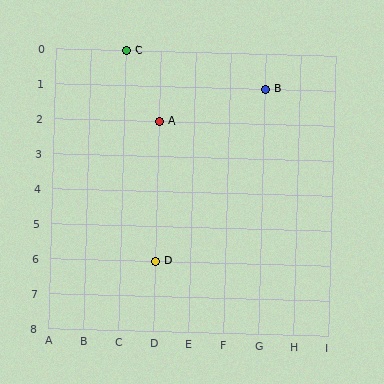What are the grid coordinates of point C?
Point C is at grid coordinates (C, 0).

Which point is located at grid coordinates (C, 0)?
Point C is at (C, 0).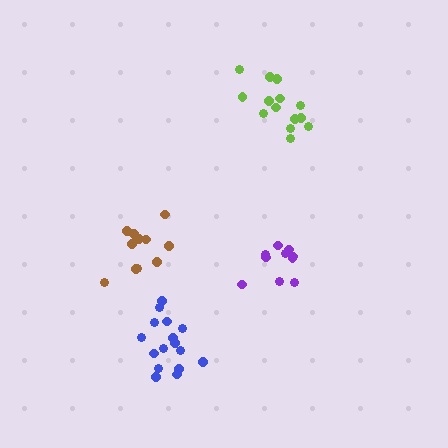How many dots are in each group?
Group 1: 12 dots, Group 2: 15 dots, Group 3: 16 dots, Group 4: 11 dots (54 total).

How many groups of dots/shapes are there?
There are 4 groups.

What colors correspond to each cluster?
The clusters are colored: brown, lime, blue, purple.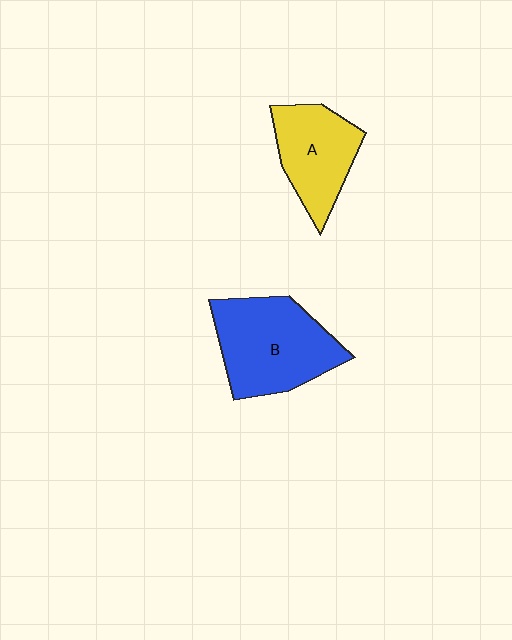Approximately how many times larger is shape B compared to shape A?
Approximately 1.4 times.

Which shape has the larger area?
Shape B (blue).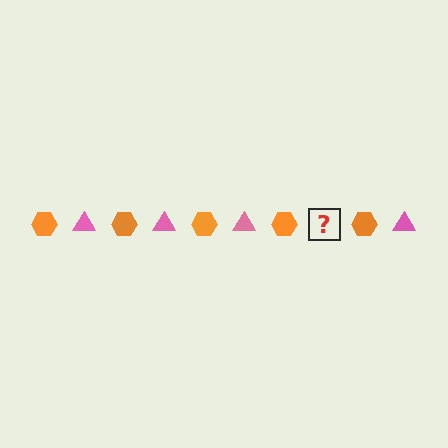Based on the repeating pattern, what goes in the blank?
The blank should be a pink triangle.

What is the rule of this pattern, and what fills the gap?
The rule is that the pattern alternates between orange hexagon and pink triangle. The gap should be filled with a pink triangle.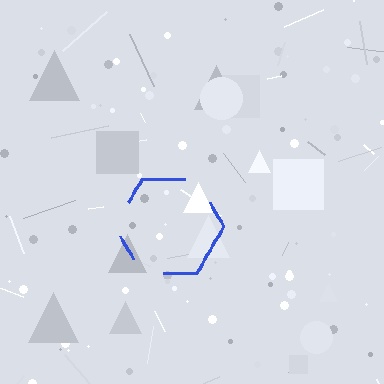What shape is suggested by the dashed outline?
The dashed outline suggests a hexagon.